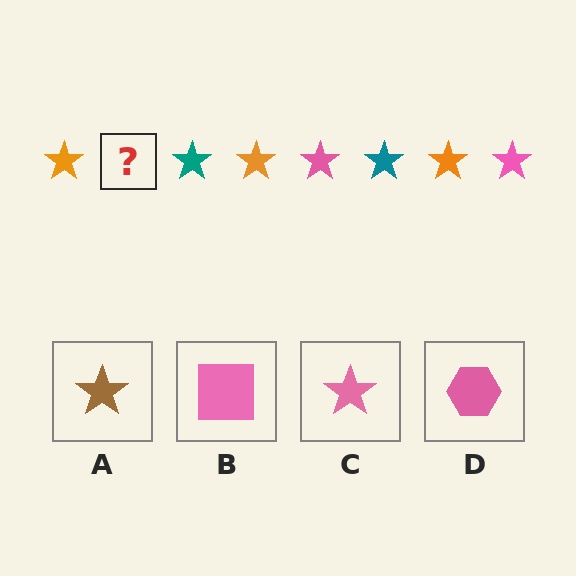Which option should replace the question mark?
Option C.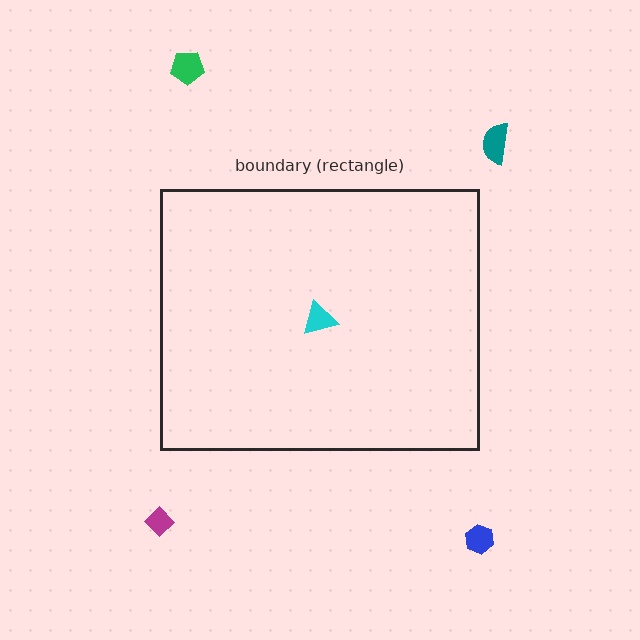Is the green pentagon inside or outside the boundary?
Outside.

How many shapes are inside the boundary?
1 inside, 4 outside.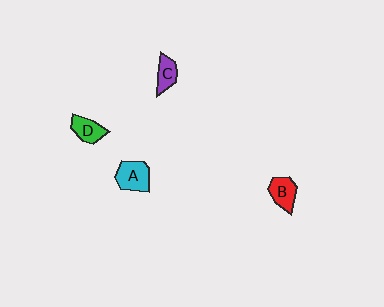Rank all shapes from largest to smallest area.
From largest to smallest: A (cyan), B (red), D (green), C (purple).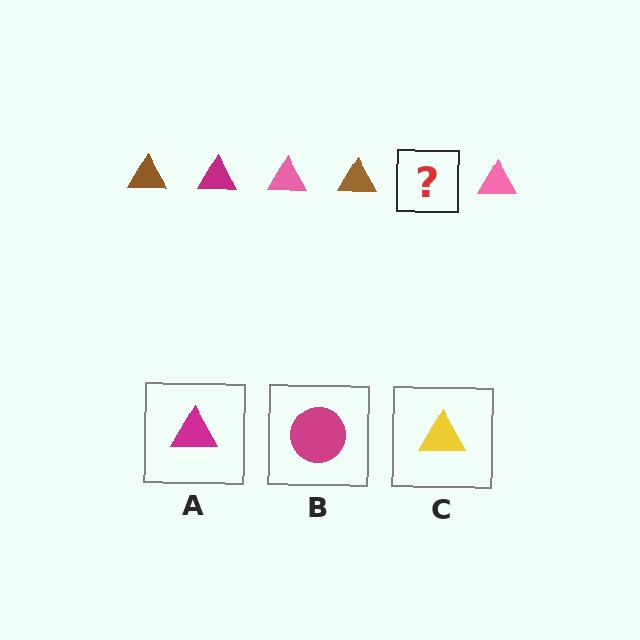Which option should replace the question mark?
Option A.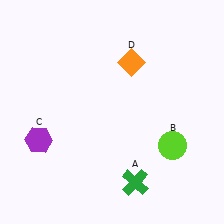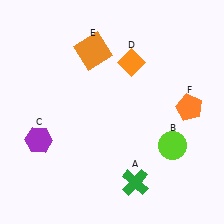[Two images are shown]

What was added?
An orange square (E), an orange pentagon (F) were added in Image 2.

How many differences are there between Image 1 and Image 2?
There are 2 differences between the two images.